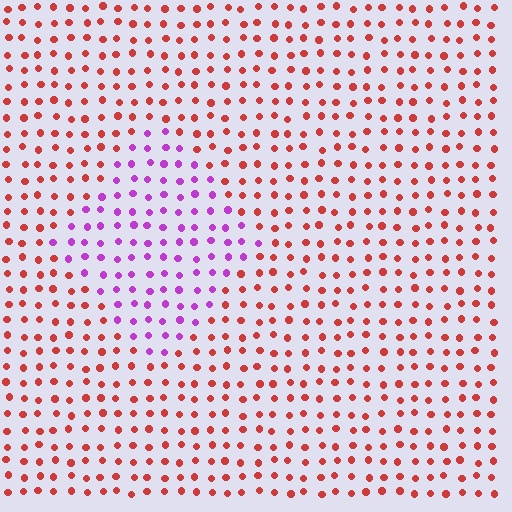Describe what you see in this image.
The image is filled with small red elements in a uniform arrangement. A diamond-shaped region is visible where the elements are tinted to a slightly different hue, forming a subtle color boundary.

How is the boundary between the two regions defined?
The boundary is defined purely by a slight shift in hue (about 66 degrees). Spacing, size, and orientation are identical on both sides.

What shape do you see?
I see a diamond.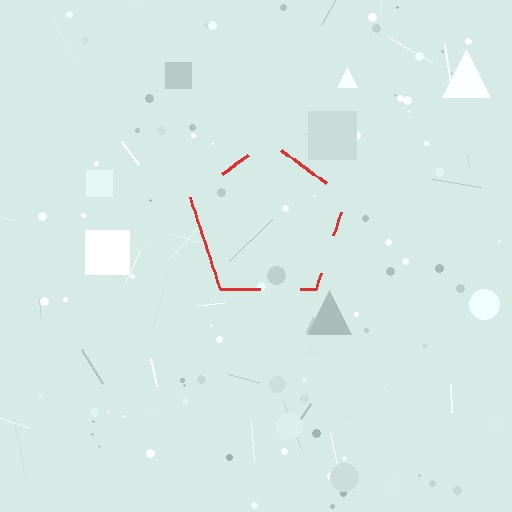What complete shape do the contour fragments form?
The contour fragments form a pentagon.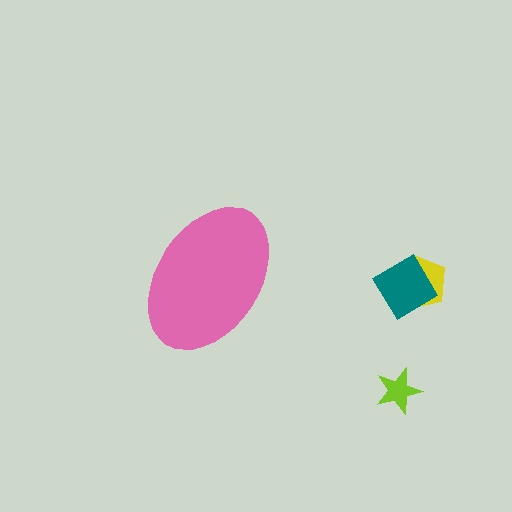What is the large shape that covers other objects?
A pink ellipse.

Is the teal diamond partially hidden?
No, the teal diamond is fully visible.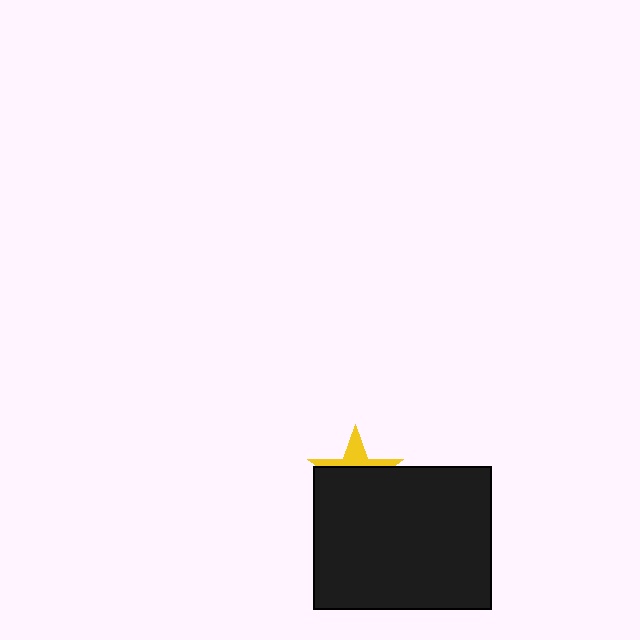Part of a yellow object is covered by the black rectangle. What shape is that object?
It is a star.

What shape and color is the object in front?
The object in front is a black rectangle.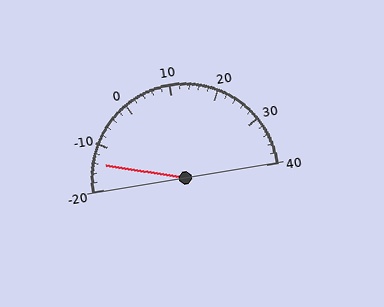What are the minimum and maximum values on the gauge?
The gauge ranges from -20 to 40.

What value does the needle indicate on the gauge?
The needle indicates approximately -14.